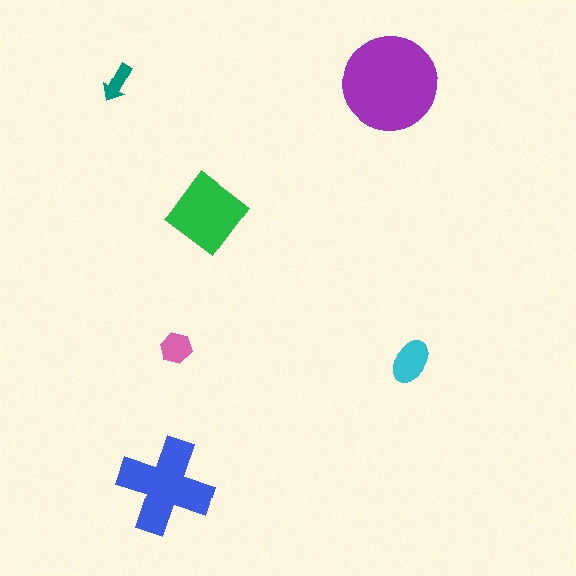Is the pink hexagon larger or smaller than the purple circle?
Smaller.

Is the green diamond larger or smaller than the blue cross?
Smaller.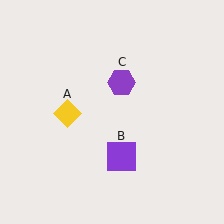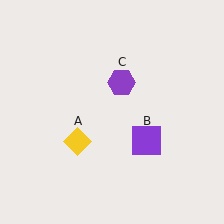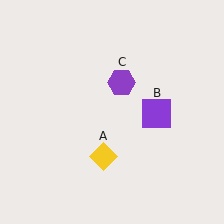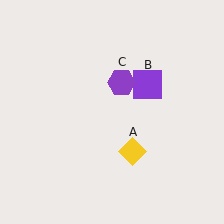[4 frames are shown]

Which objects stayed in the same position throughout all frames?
Purple hexagon (object C) remained stationary.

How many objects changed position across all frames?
2 objects changed position: yellow diamond (object A), purple square (object B).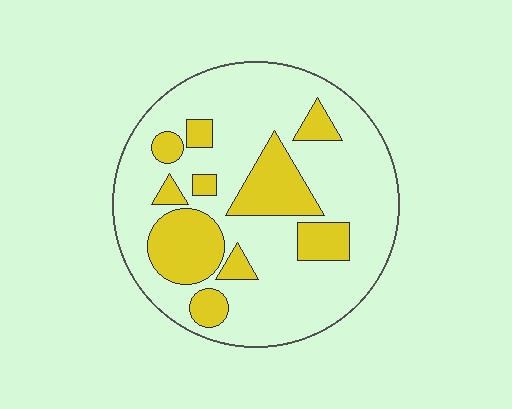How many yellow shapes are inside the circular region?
10.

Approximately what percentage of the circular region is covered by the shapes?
Approximately 25%.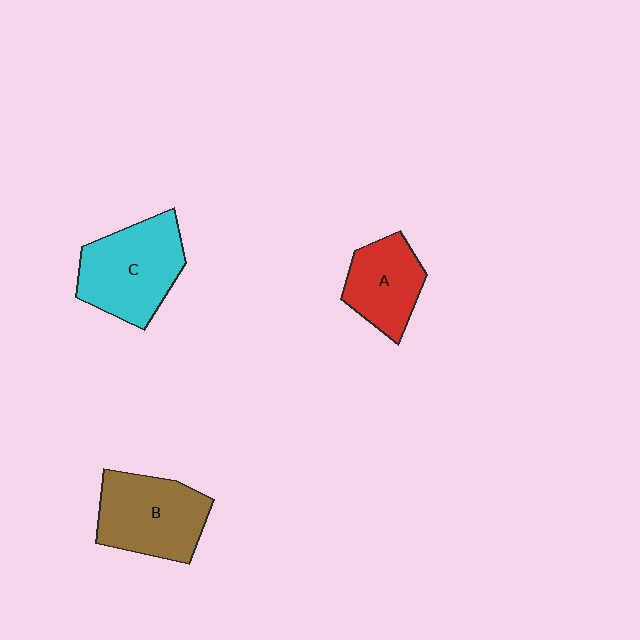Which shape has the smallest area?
Shape A (red).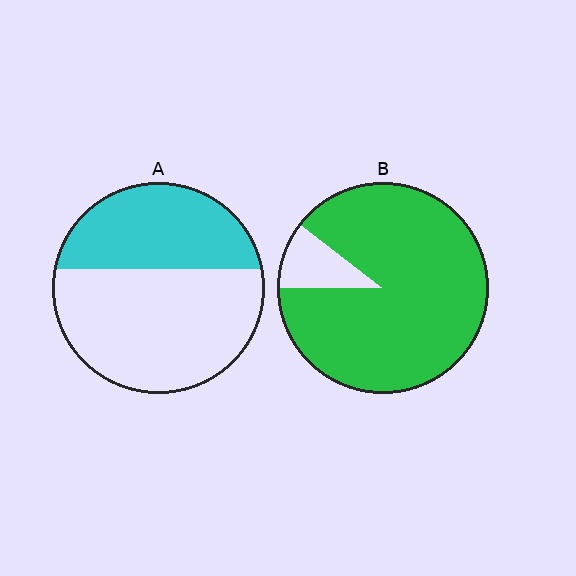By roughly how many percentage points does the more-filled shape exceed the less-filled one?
By roughly 50 percentage points (B over A).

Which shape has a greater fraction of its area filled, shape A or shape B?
Shape B.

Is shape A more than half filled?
No.